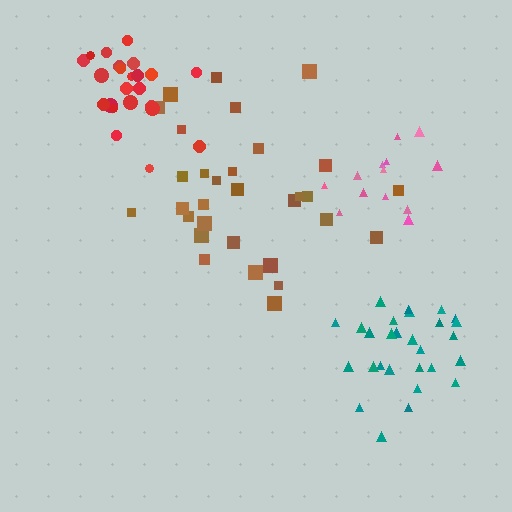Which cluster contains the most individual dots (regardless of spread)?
Brown (31).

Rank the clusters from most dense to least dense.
teal, red, pink, brown.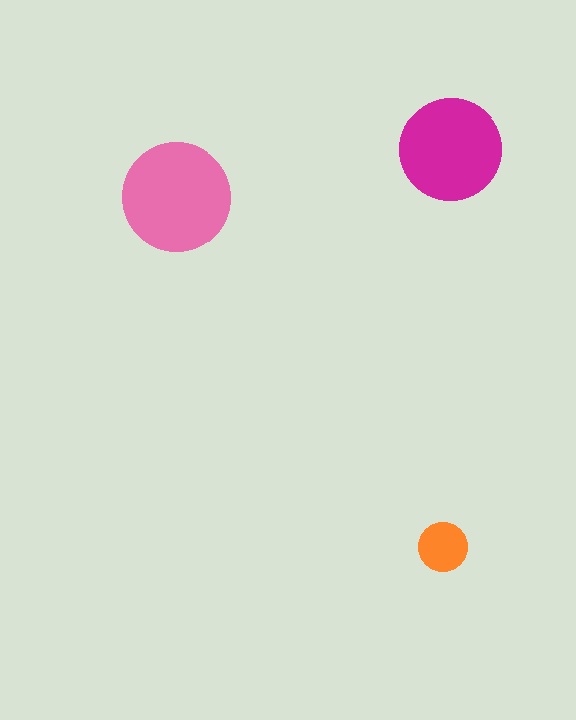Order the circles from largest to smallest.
the pink one, the magenta one, the orange one.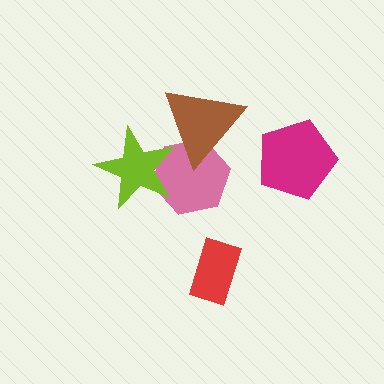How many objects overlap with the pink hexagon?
2 objects overlap with the pink hexagon.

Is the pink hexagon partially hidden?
Yes, it is partially covered by another shape.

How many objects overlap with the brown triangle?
2 objects overlap with the brown triangle.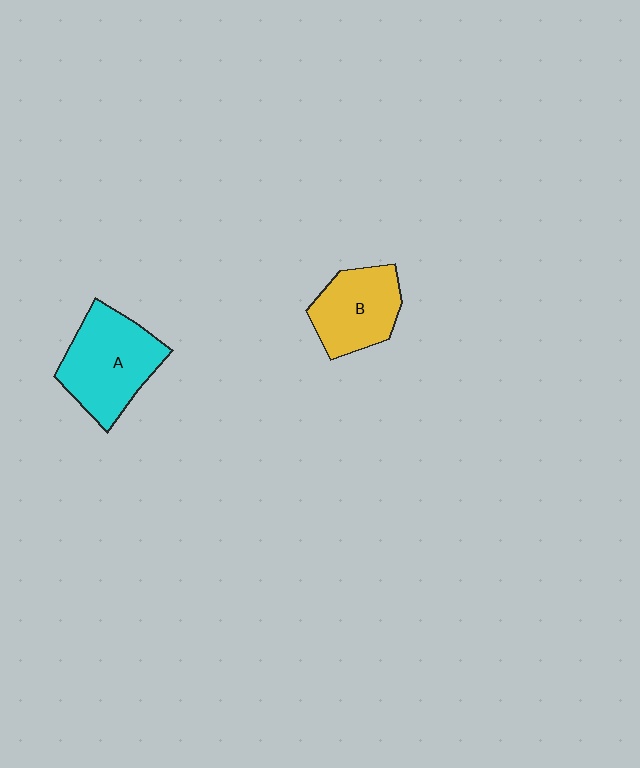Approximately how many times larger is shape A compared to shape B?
Approximately 1.3 times.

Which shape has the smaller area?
Shape B (yellow).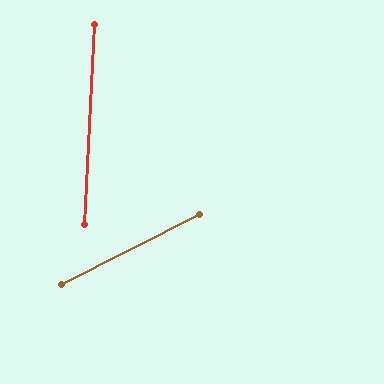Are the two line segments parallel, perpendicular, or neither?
Neither parallel nor perpendicular — they differ by about 60°.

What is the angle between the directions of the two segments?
Approximately 60 degrees.